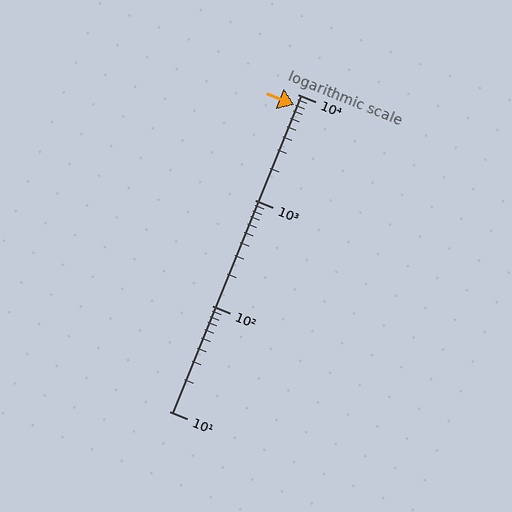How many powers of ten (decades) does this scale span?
The scale spans 3 decades, from 10 to 10000.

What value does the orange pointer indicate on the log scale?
The pointer indicates approximately 7900.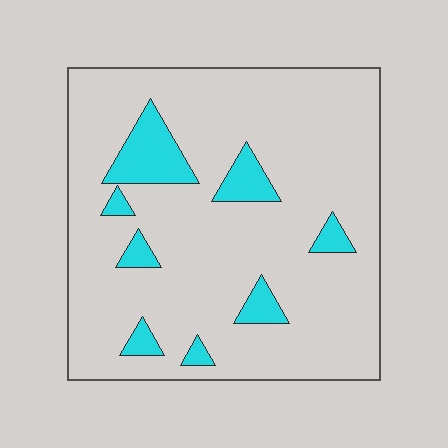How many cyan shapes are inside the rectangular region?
8.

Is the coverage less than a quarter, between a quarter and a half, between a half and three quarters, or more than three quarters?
Less than a quarter.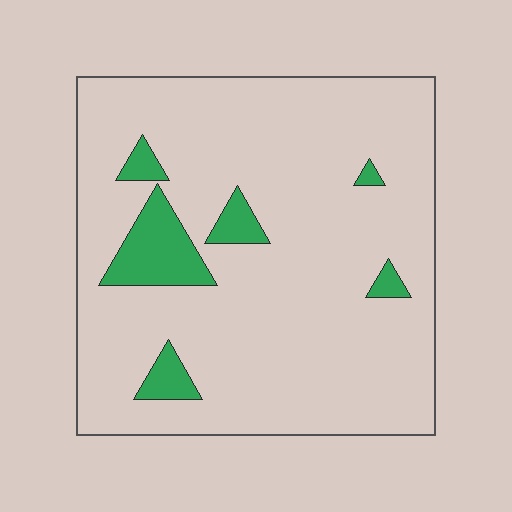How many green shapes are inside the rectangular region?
6.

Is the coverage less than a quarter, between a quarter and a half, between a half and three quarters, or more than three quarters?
Less than a quarter.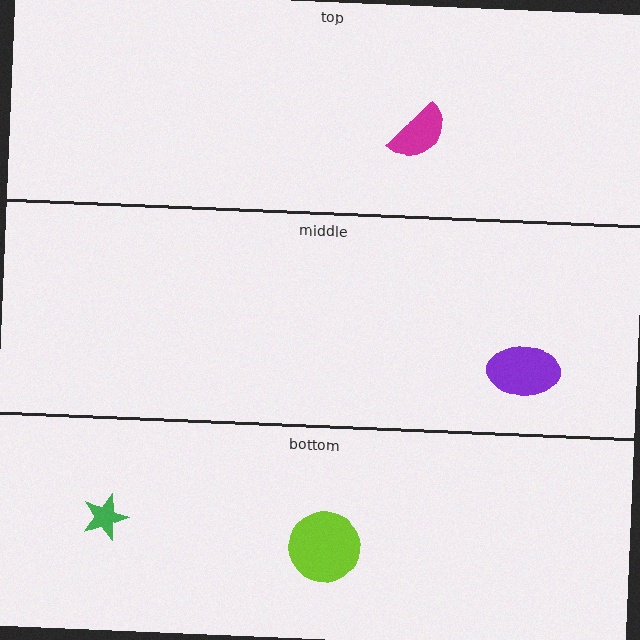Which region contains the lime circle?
The bottom region.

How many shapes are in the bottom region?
2.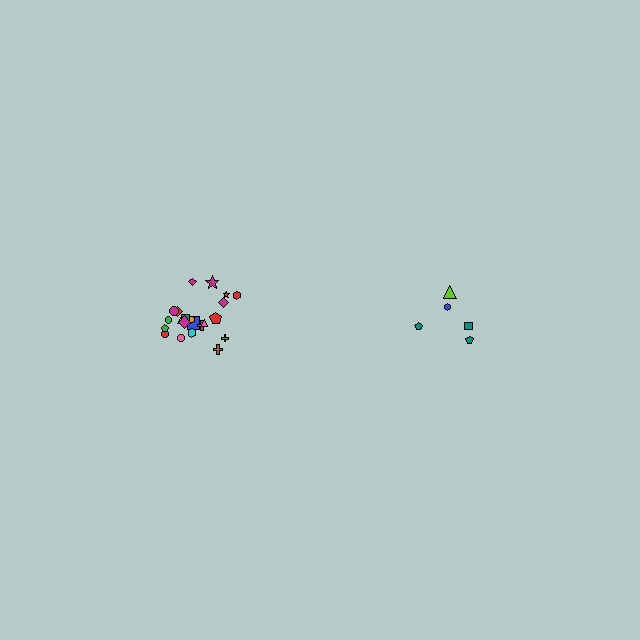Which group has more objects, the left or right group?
The left group.